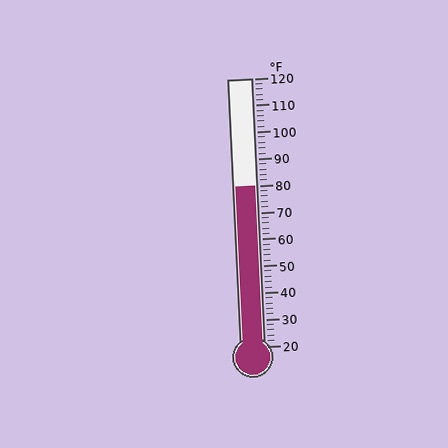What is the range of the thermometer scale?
The thermometer scale ranges from 20°F to 120°F.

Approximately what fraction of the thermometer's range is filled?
The thermometer is filled to approximately 60% of its range.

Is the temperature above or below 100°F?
The temperature is below 100°F.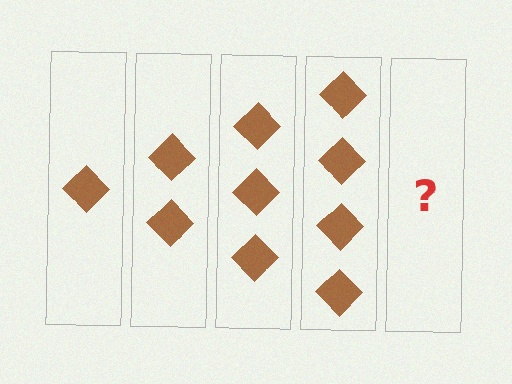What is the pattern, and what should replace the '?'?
The pattern is that each step adds one more diamond. The '?' should be 5 diamonds.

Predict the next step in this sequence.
The next step is 5 diamonds.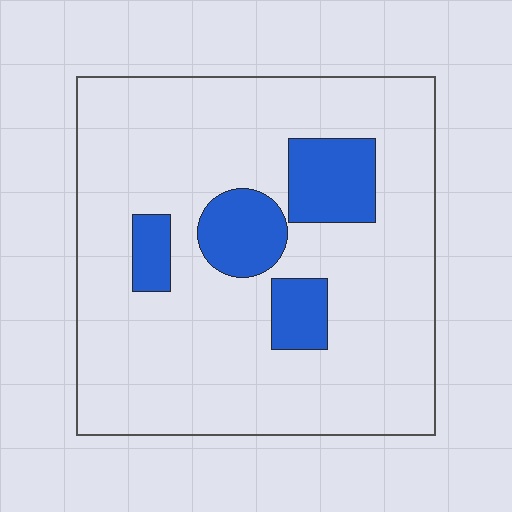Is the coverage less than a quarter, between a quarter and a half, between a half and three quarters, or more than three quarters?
Less than a quarter.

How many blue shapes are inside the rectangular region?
4.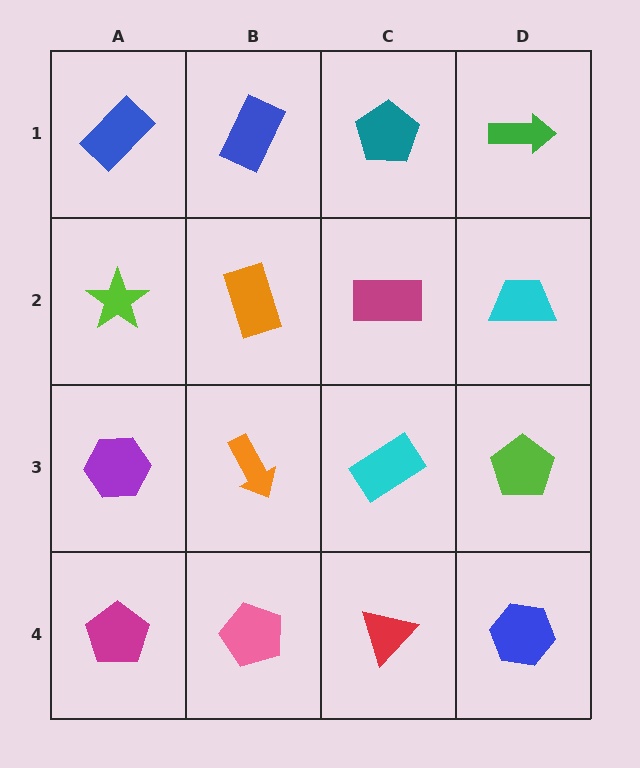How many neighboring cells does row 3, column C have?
4.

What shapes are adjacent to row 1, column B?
An orange rectangle (row 2, column B), a blue rectangle (row 1, column A), a teal pentagon (row 1, column C).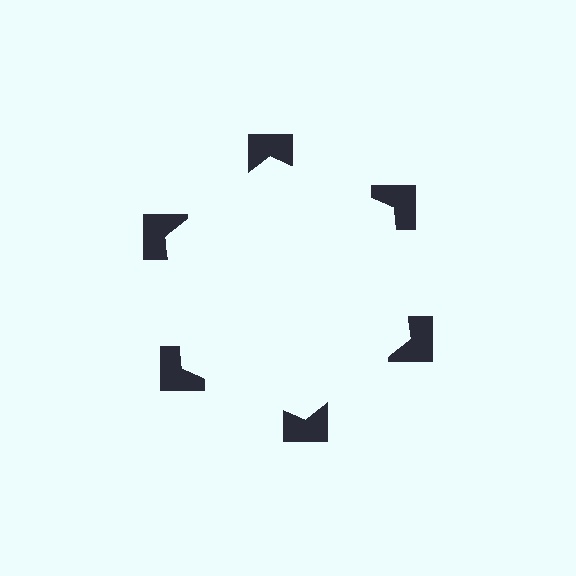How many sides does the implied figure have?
6 sides.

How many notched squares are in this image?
There are 6 — one at each vertex of the illusory hexagon.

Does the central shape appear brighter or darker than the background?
It typically appears slightly brighter than the background, even though no actual brightness change is drawn.